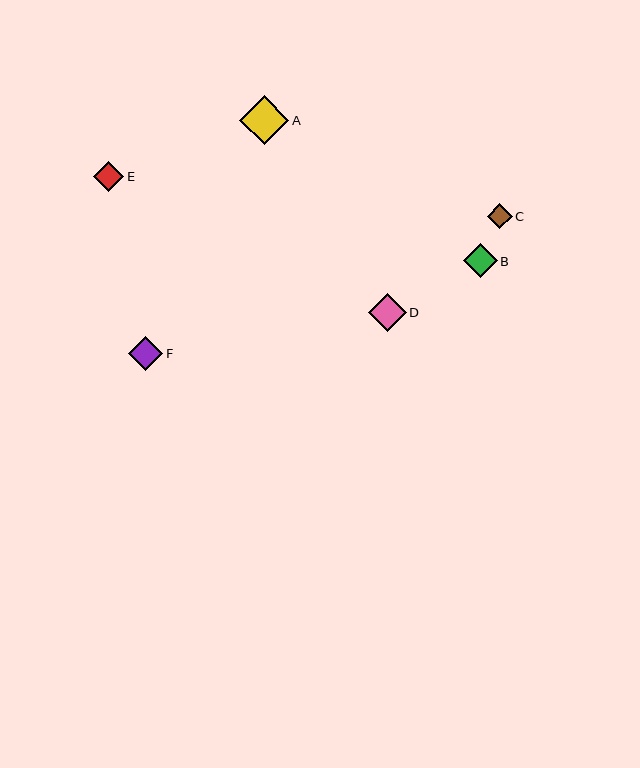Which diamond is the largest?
Diamond A is the largest with a size of approximately 49 pixels.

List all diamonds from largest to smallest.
From largest to smallest: A, D, F, B, E, C.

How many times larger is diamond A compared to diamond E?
Diamond A is approximately 1.6 times the size of diamond E.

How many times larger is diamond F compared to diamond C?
Diamond F is approximately 1.4 times the size of diamond C.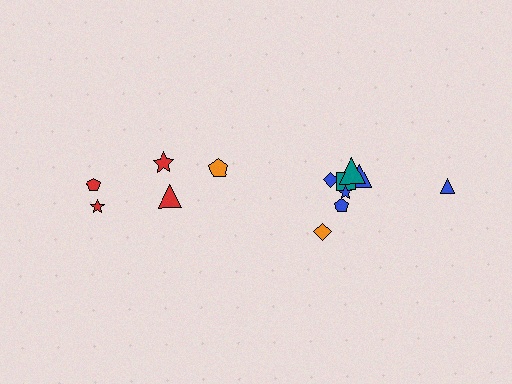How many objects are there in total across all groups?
There are 13 objects.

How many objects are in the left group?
There are 5 objects.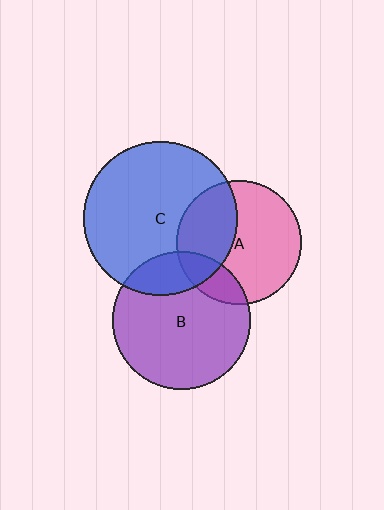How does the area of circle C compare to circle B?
Approximately 1.2 times.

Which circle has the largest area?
Circle C (blue).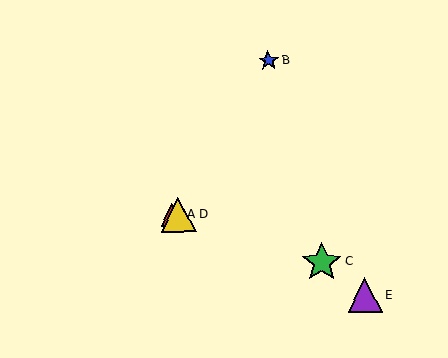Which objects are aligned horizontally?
Objects A, D are aligned horizontally.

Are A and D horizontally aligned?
Yes, both are at y≈214.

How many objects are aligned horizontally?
2 objects (A, D) are aligned horizontally.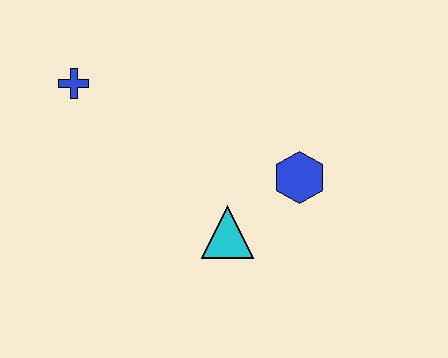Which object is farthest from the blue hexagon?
The blue cross is farthest from the blue hexagon.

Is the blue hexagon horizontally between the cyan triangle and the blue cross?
No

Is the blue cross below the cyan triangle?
No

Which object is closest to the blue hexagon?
The cyan triangle is closest to the blue hexagon.